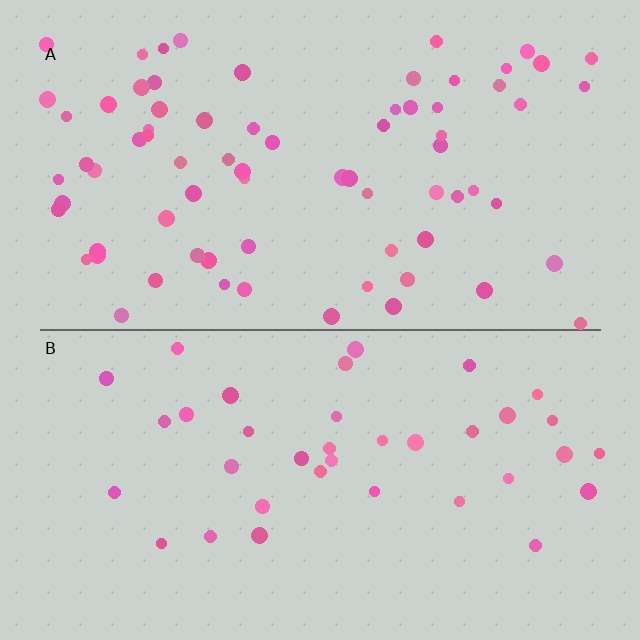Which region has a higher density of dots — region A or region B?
A (the top).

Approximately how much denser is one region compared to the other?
Approximately 2.0× — region A over region B.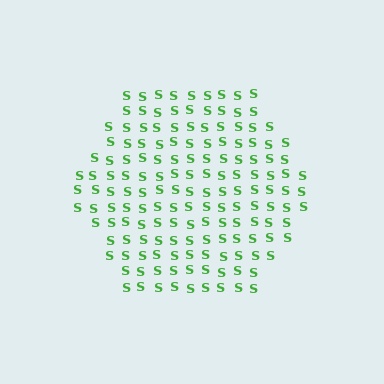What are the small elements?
The small elements are letter S's.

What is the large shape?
The large shape is a hexagon.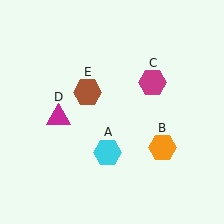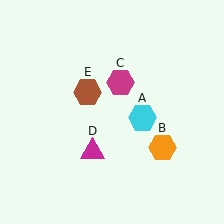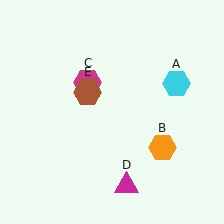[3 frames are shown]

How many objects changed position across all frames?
3 objects changed position: cyan hexagon (object A), magenta hexagon (object C), magenta triangle (object D).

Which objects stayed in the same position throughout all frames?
Orange hexagon (object B) and brown hexagon (object E) remained stationary.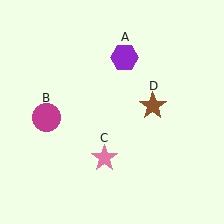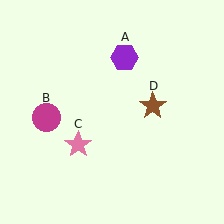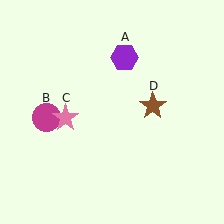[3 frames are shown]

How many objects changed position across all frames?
1 object changed position: pink star (object C).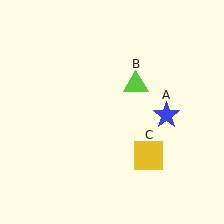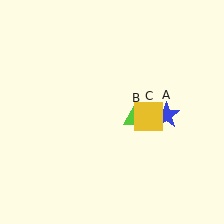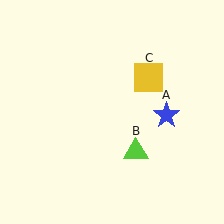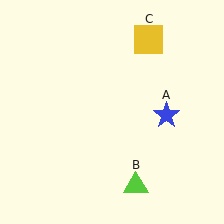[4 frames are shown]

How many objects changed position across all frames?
2 objects changed position: lime triangle (object B), yellow square (object C).